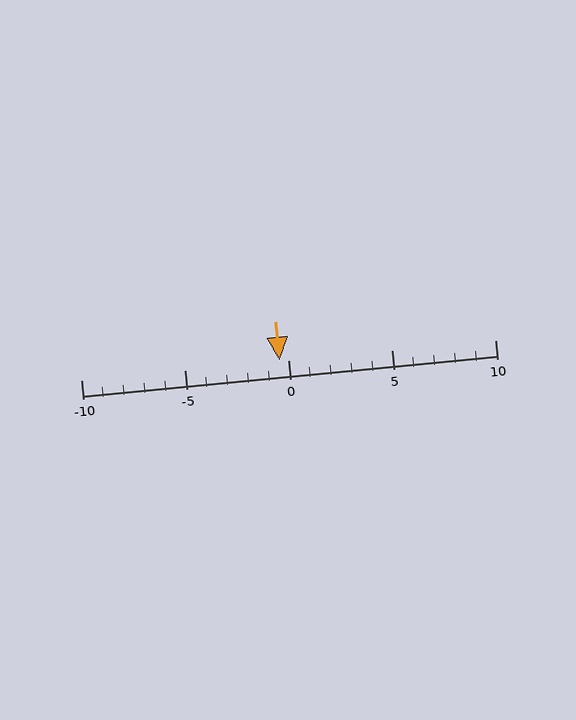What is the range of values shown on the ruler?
The ruler shows values from -10 to 10.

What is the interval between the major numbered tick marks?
The major tick marks are spaced 5 units apart.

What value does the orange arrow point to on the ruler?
The orange arrow points to approximately 0.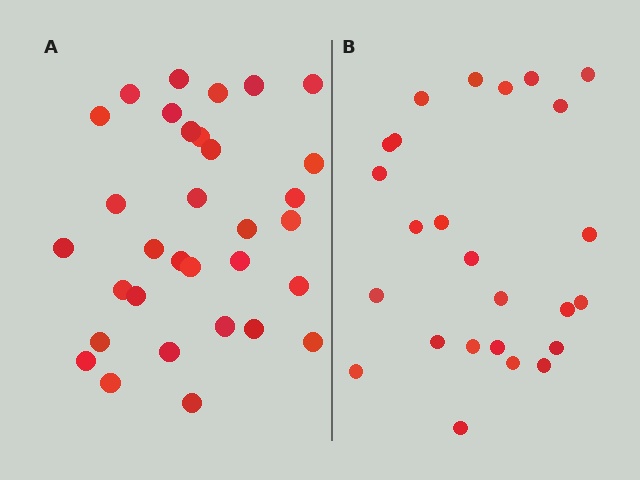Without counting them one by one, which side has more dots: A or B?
Region A (the left region) has more dots.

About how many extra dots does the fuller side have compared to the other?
Region A has roughly 8 or so more dots than region B.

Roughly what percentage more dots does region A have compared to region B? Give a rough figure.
About 30% more.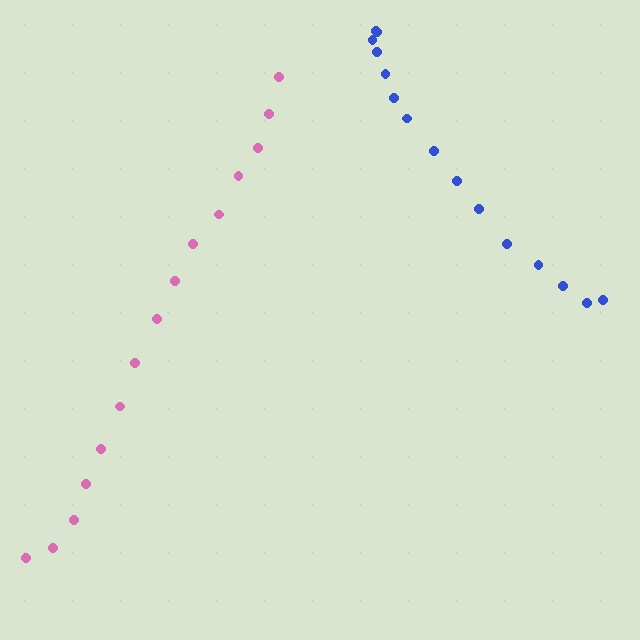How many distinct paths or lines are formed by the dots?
There are 2 distinct paths.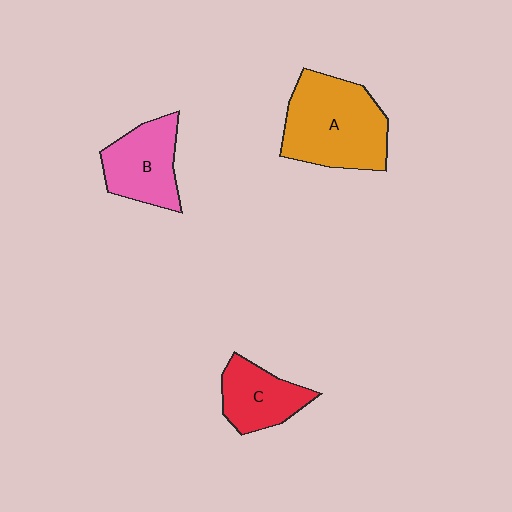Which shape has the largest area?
Shape A (orange).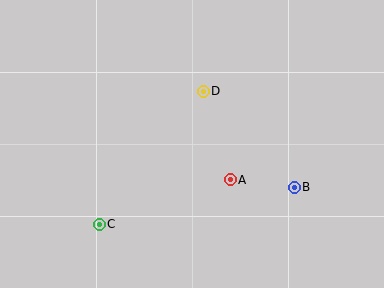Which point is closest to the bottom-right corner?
Point B is closest to the bottom-right corner.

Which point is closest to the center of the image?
Point A at (230, 180) is closest to the center.